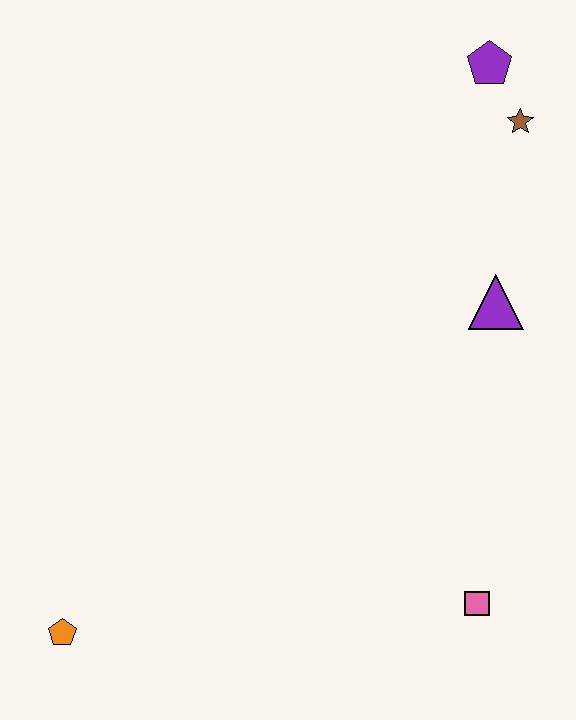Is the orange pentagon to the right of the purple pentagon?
No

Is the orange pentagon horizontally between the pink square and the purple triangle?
No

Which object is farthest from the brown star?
The orange pentagon is farthest from the brown star.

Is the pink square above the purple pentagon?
No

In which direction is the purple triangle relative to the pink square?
The purple triangle is above the pink square.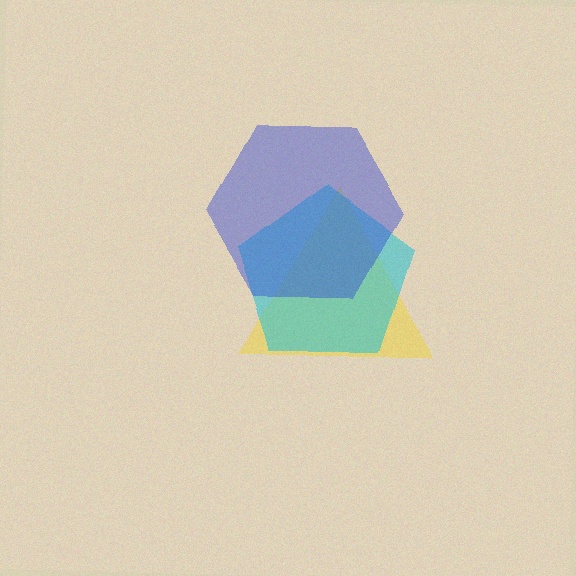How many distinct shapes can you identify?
There are 3 distinct shapes: a yellow triangle, a cyan pentagon, a blue hexagon.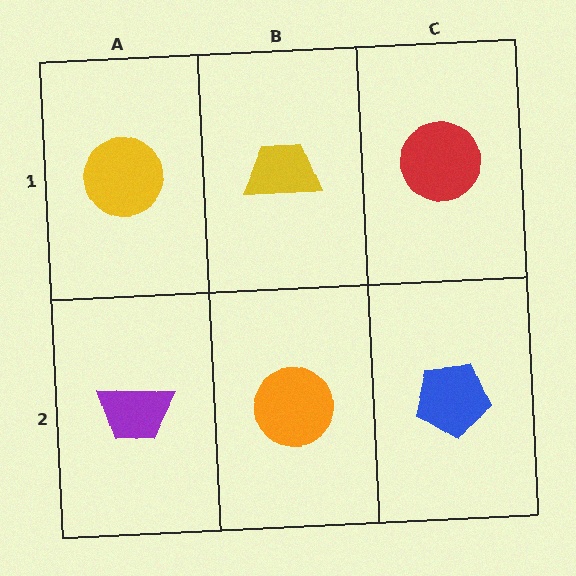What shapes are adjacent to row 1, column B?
An orange circle (row 2, column B), a yellow circle (row 1, column A), a red circle (row 1, column C).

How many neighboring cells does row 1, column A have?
2.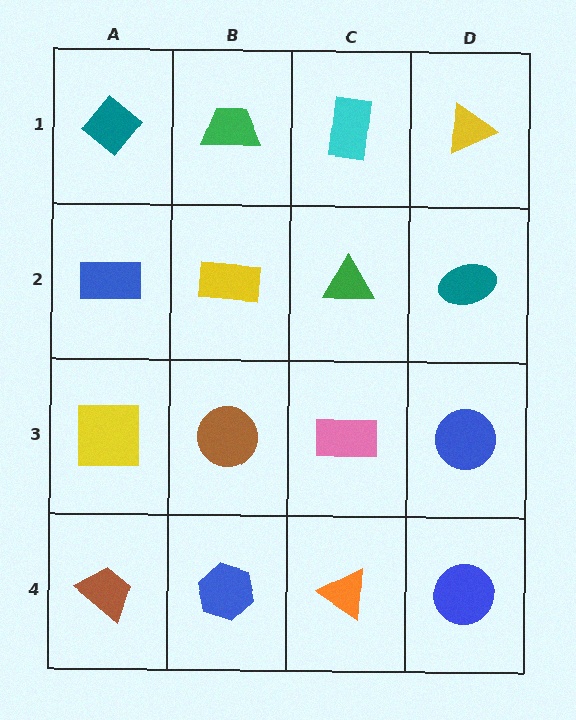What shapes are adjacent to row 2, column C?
A cyan rectangle (row 1, column C), a pink rectangle (row 3, column C), a yellow rectangle (row 2, column B), a teal ellipse (row 2, column D).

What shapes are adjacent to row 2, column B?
A green trapezoid (row 1, column B), a brown circle (row 3, column B), a blue rectangle (row 2, column A), a green triangle (row 2, column C).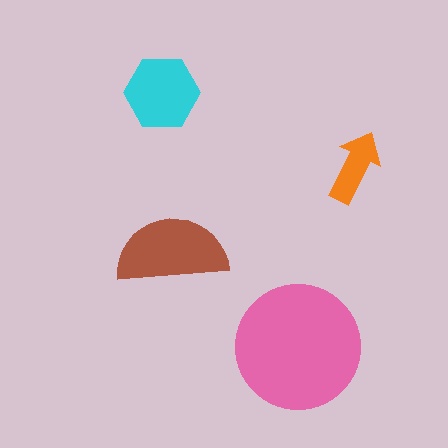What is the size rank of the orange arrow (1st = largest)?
4th.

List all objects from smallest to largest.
The orange arrow, the cyan hexagon, the brown semicircle, the pink circle.